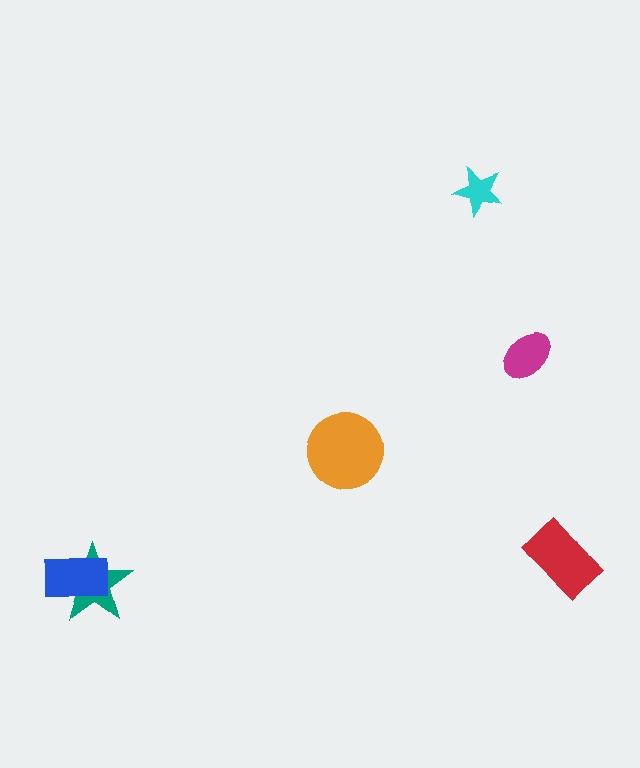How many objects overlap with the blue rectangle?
1 object overlaps with the blue rectangle.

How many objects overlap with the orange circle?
0 objects overlap with the orange circle.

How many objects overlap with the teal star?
1 object overlaps with the teal star.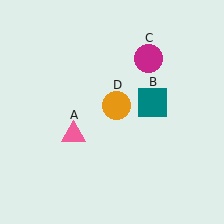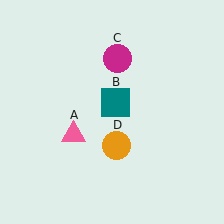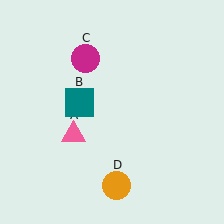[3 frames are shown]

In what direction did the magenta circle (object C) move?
The magenta circle (object C) moved left.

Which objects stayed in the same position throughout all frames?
Pink triangle (object A) remained stationary.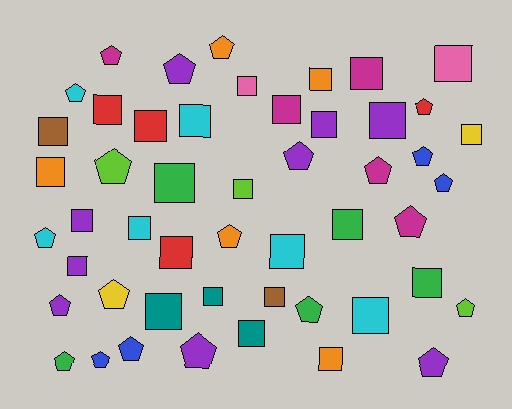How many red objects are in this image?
There are 4 red objects.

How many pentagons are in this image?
There are 22 pentagons.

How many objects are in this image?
There are 50 objects.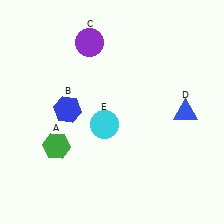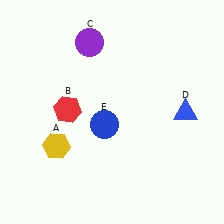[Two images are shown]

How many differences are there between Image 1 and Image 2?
There are 3 differences between the two images.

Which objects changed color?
A changed from green to yellow. B changed from blue to red. E changed from cyan to blue.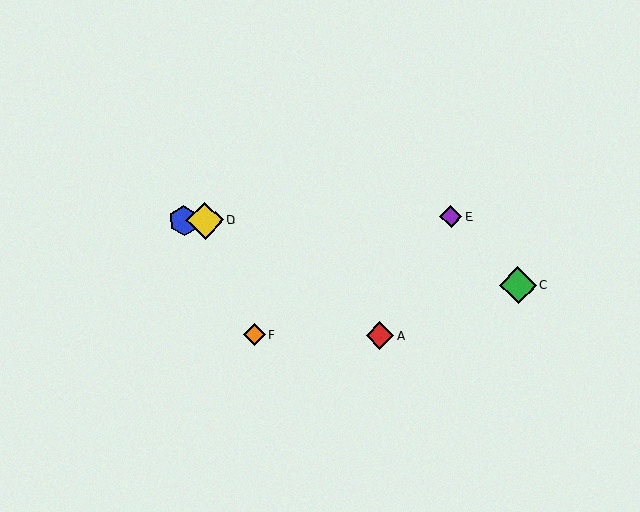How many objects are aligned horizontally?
3 objects (B, D, E) are aligned horizontally.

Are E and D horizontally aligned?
Yes, both are at y≈217.